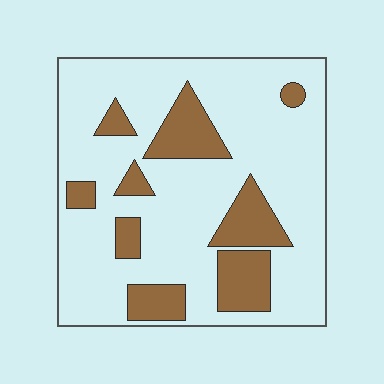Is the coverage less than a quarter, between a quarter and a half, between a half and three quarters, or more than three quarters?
Less than a quarter.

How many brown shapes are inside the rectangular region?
9.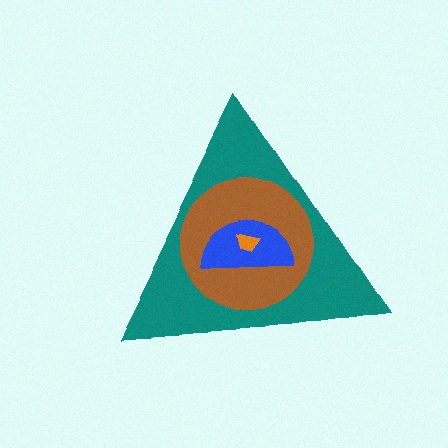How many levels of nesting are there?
4.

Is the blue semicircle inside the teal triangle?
Yes.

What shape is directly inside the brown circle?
The blue semicircle.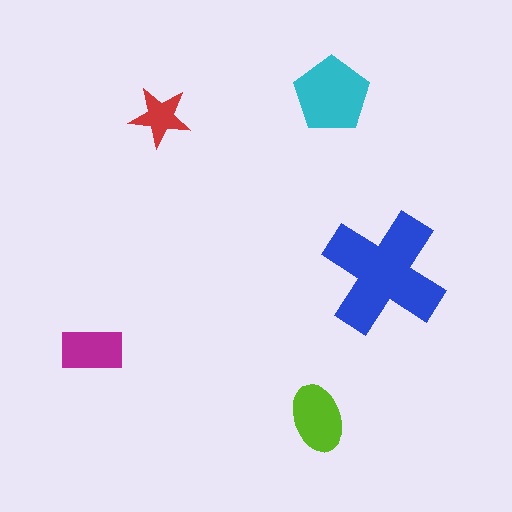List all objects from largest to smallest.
The blue cross, the cyan pentagon, the lime ellipse, the magenta rectangle, the red star.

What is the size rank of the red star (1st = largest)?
5th.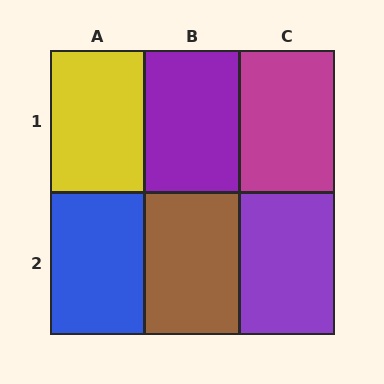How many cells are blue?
1 cell is blue.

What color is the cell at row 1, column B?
Purple.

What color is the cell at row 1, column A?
Yellow.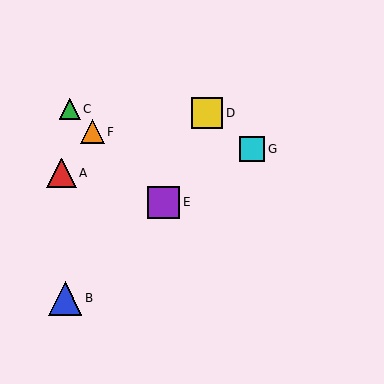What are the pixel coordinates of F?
Object F is at (92, 132).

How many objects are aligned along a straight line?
3 objects (C, E, F) are aligned along a straight line.